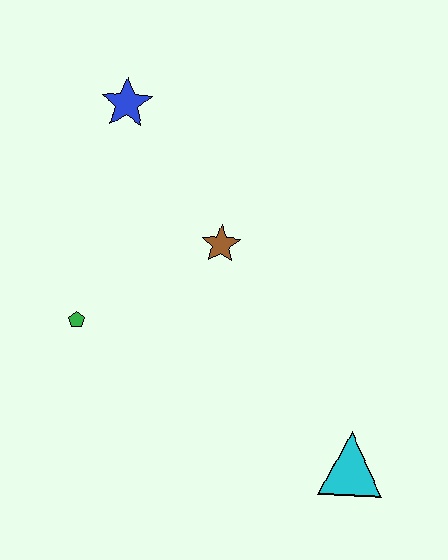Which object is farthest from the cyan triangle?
The blue star is farthest from the cyan triangle.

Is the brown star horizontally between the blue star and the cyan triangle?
Yes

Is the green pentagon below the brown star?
Yes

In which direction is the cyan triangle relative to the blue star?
The cyan triangle is below the blue star.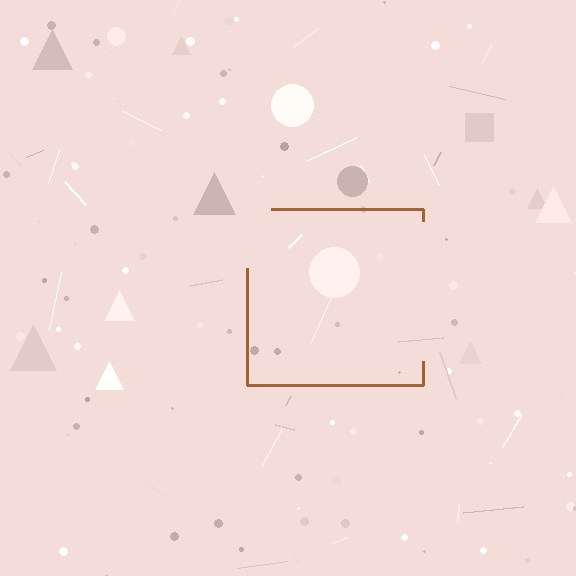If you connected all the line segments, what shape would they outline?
They would outline a square.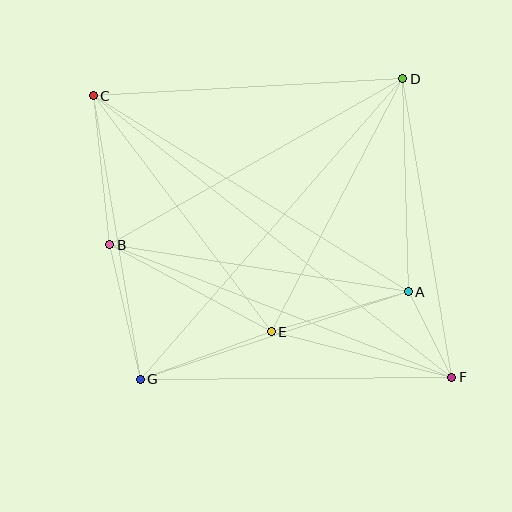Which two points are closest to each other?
Points A and F are closest to each other.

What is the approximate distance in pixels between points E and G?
The distance between E and G is approximately 139 pixels.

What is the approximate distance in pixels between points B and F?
The distance between B and F is approximately 367 pixels.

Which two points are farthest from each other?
Points C and F are farthest from each other.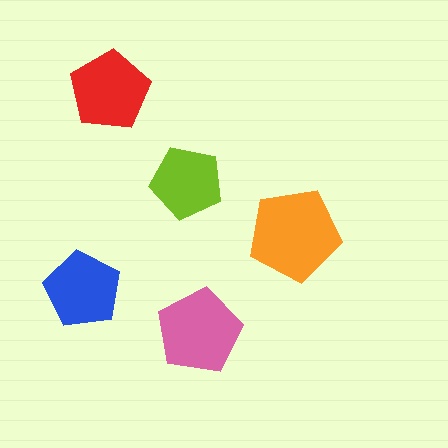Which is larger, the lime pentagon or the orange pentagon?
The orange one.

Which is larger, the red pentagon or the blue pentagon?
The red one.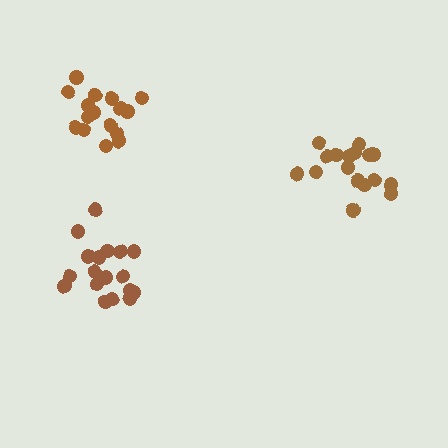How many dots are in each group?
Group 1: 16 dots, Group 2: 18 dots, Group 3: 17 dots (51 total).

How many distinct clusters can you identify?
There are 3 distinct clusters.